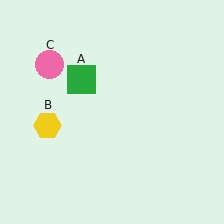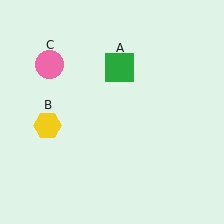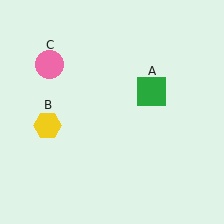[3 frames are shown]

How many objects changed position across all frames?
1 object changed position: green square (object A).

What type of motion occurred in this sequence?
The green square (object A) rotated clockwise around the center of the scene.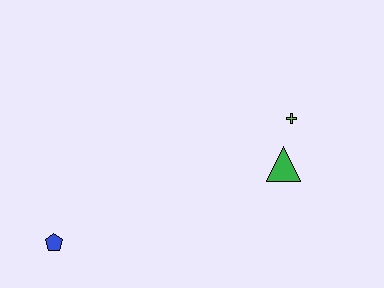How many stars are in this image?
There are no stars.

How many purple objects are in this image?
There are no purple objects.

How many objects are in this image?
There are 3 objects.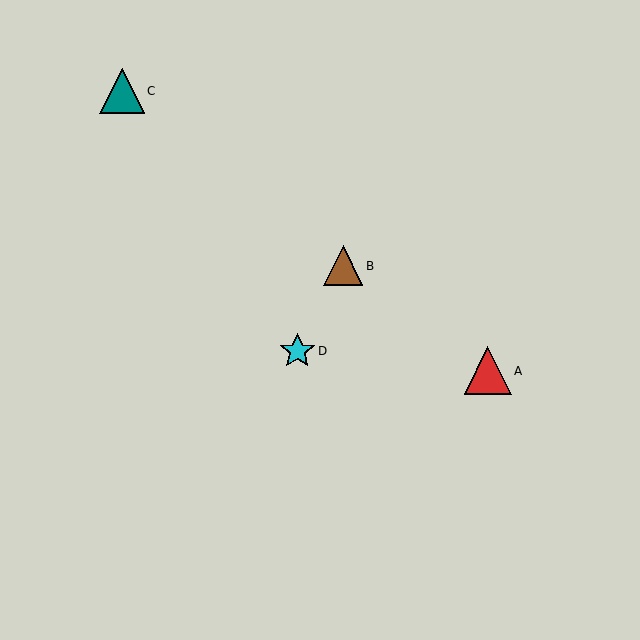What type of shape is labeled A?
Shape A is a red triangle.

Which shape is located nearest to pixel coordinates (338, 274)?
The brown triangle (labeled B) at (343, 266) is nearest to that location.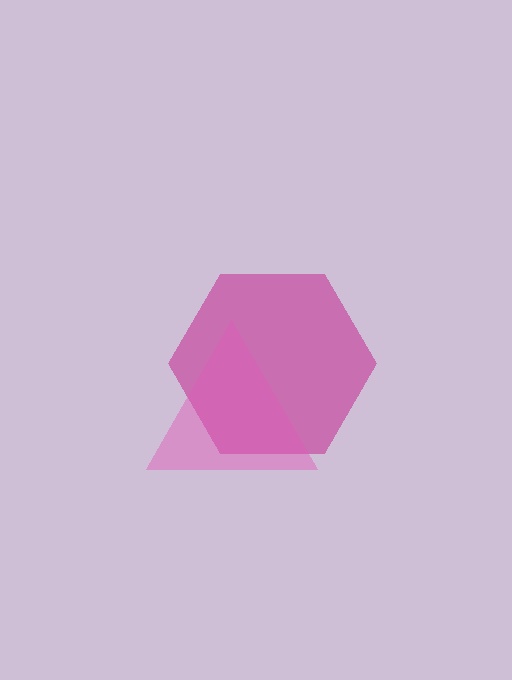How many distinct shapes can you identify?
There are 2 distinct shapes: a magenta hexagon, a pink triangle.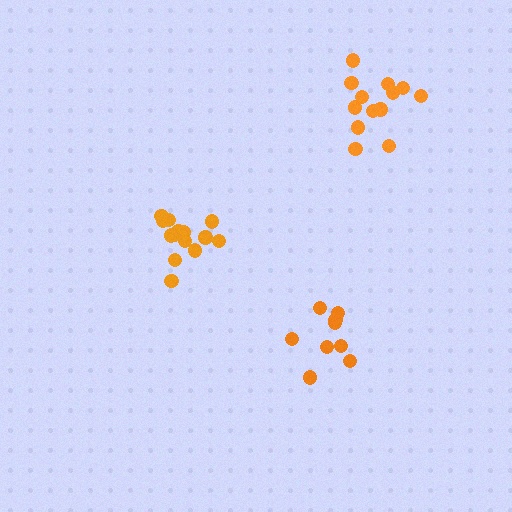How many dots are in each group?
Group 1: 9 dots, Group 2: 14 dots, Group 3: 13 dots (36 total).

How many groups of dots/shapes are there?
There are 3 groups.